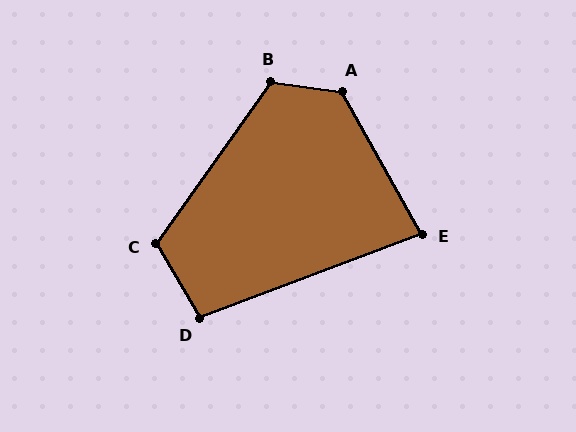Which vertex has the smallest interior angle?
E, at approximately 81 degrees.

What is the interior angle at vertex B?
Approximately 117 degrees (obtuse).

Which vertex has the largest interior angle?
A, at approximately 127 degrees.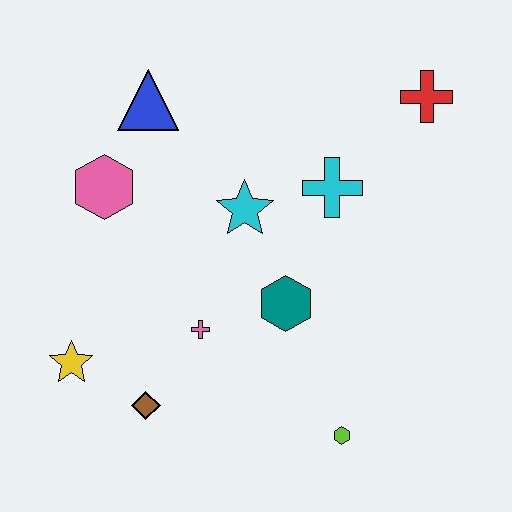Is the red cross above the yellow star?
Yes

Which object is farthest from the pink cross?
The red cross is farthest from the pink cross.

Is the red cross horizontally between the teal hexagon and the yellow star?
No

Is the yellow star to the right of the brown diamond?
No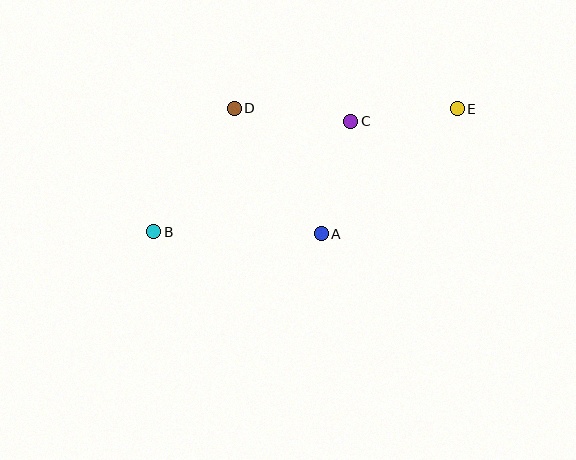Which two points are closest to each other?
Points C and E are closest to each other.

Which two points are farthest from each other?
Points B and E are farthest from each other.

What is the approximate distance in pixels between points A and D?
The distance between A and D is approximately 153 pixels.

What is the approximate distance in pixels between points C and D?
The distance between C and D is approximately 117 pixels.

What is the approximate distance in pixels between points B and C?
The distance between B and C is approximately 226 pixels.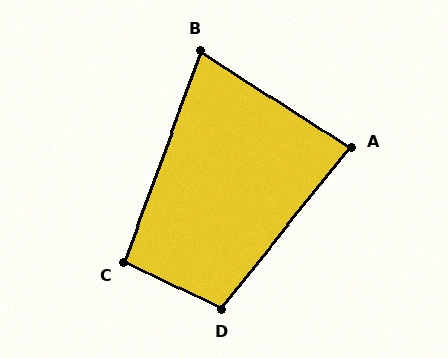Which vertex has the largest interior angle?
D, at approximately 103 degrees.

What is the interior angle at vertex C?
Approximately 96 degrees (obtuse).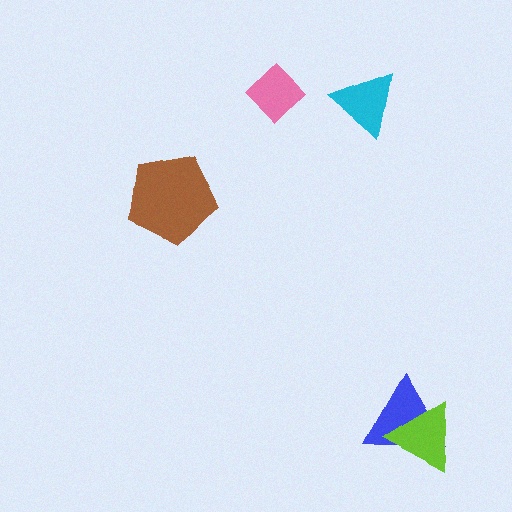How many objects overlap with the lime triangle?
1 object overlaps with the lime triangle.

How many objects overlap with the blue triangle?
1 object overlaps with the blue triangle.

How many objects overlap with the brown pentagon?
0 objects overlap with the brown pentagon.